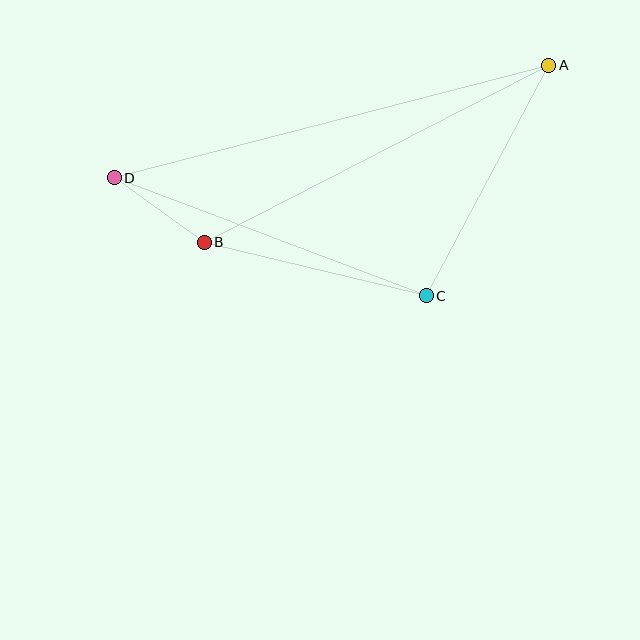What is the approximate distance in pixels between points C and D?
The distance between C and D is approximately 333 pixels.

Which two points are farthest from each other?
Points A and D are farthest from each other.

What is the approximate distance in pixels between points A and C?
The distance between A and C is approximately 261 pixels.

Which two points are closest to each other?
Points B and D are closest to each other.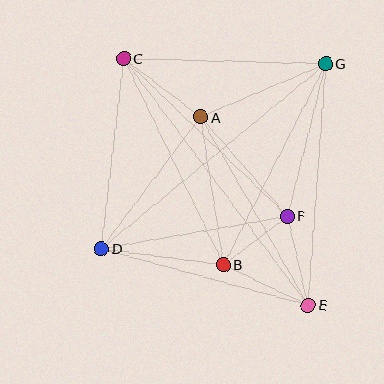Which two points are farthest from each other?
Points C and E are farthest from each other.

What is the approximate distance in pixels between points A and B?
The distance between A and B is approximately 149 pixels.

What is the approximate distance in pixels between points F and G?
The distance between F and G is approximately 157 pixels.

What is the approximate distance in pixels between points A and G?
The distance between A and G is approximately 136 pixels.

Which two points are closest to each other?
Points B and F are closest to each other.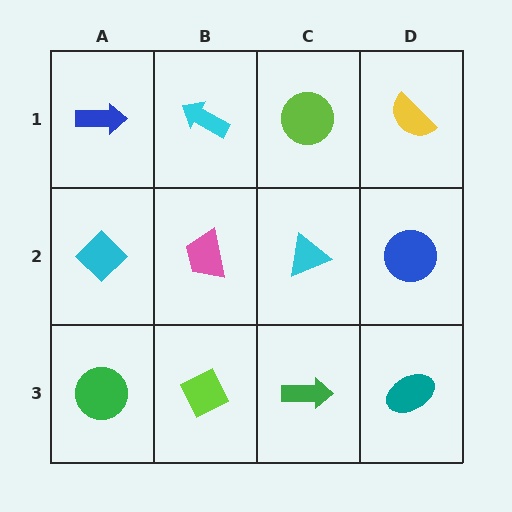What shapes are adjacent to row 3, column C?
A cyan triangle (row 2, column C), a lime diamond (row 3, column B), a teal ellipse (row 3, column D).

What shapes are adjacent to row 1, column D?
A blue circle (row 2, column D), a lime circle (row 1, column C).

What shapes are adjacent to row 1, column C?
A cyan triangle (row 2, column C), a cyan arrow (row 1, column B), a yellow semicircle (row 1, column D).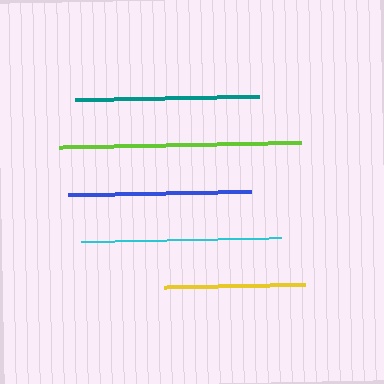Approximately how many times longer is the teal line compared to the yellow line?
The teal line is approximately 1.3 times the length of the yellow line.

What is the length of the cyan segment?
The cyan segment is approximately 200 pixels long.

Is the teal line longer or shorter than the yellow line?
The teal line is longer than the yellow line.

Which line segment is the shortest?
The yellow line is the shortest at approximately 141 pixels.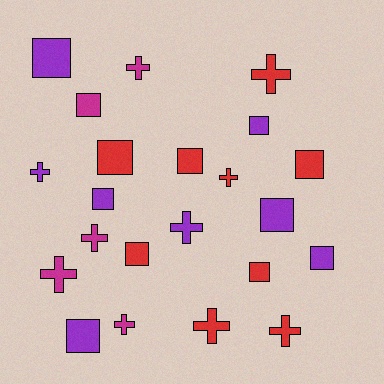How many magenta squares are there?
There is 1 magenta square.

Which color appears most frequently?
Red, with 9 objects.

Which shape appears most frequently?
Square, with 12 objects.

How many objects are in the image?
There are 22 objects.